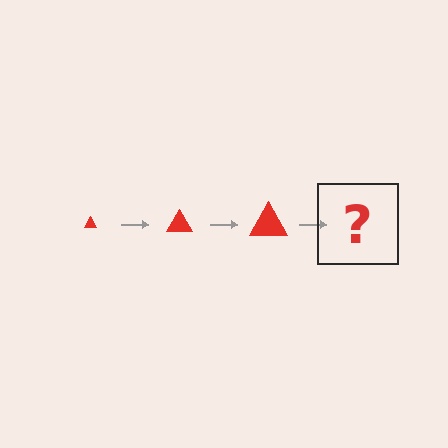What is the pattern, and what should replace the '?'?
The pattern is that the triangle gets progressively larger each step. The '?' should be a red triangle, larger than the previous one.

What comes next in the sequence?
The next element should be a red triangle, larger than the previous one.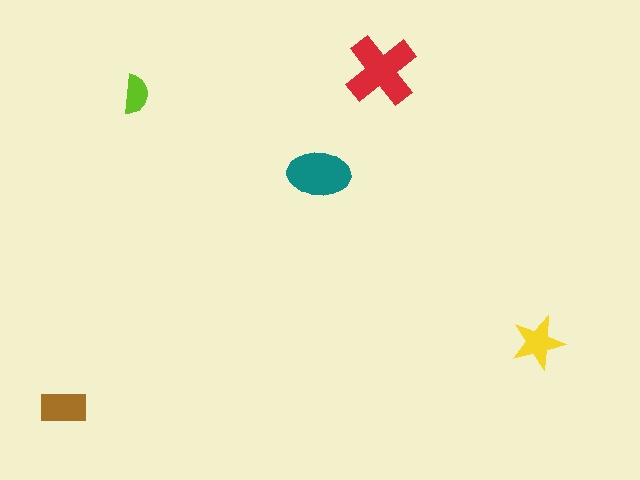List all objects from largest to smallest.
The red cross, the teal ellipse, the brown rectangle, the yellow star, the lime semicircle.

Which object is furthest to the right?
The yellow star is rightmost.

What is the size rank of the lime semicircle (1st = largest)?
5th.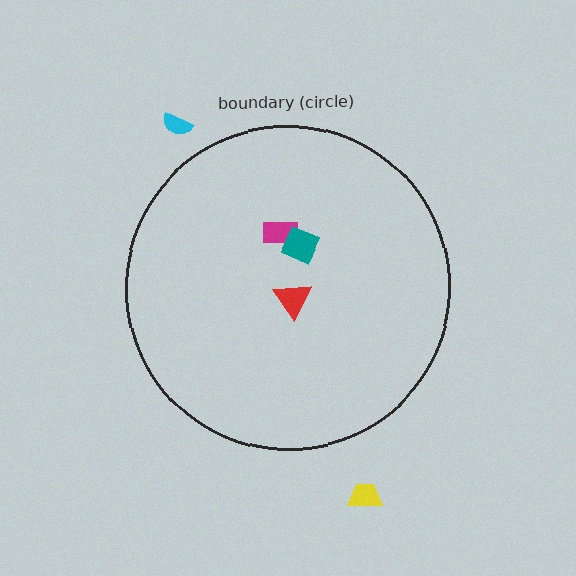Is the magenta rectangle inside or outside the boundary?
Inside.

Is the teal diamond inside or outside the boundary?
Inside.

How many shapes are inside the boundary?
3 inside, 2 outside.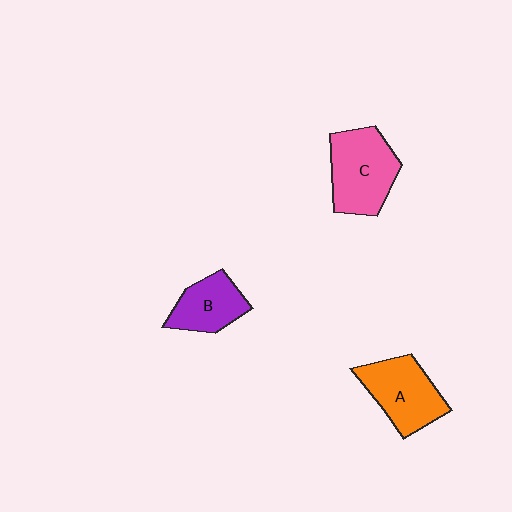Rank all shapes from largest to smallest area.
From largest to smallest: C (pink), A (orange), B (purple).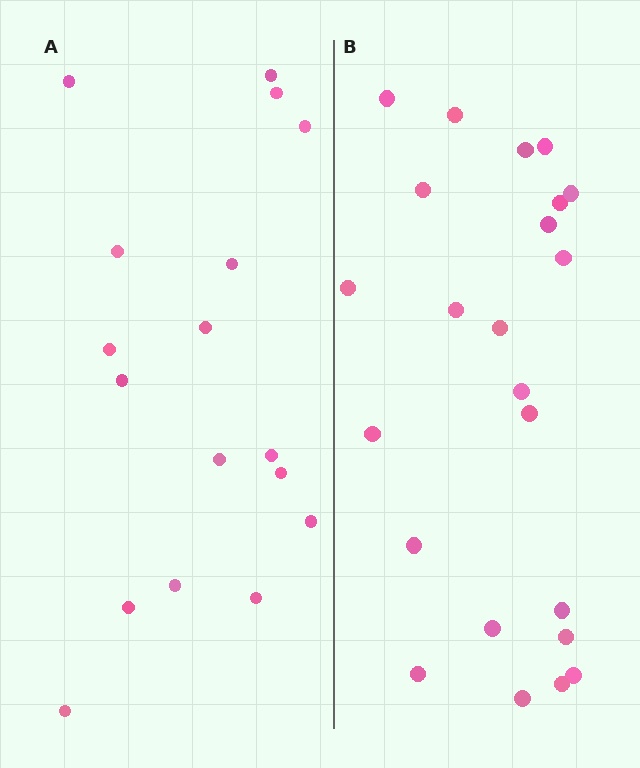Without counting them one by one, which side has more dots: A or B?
Region B (the right region) has more dots.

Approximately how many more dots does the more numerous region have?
Region B has about 6 more dots than region A.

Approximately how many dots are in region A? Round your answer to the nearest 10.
About 20 dots. (The exact count is 17, which rounds to 20.)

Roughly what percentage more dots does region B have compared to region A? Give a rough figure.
About 35% more.